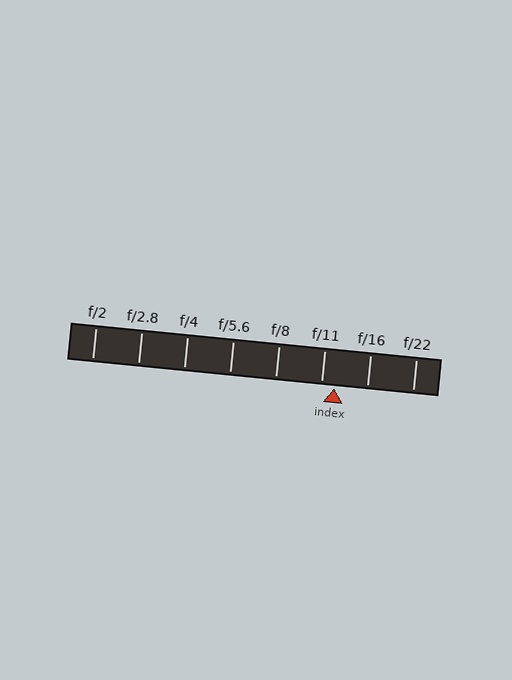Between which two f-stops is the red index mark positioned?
The index mark is between f/11 and f/16.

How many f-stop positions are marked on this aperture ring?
There are 8 f-stop positions marked.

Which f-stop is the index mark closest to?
The index mark is closest to f/11.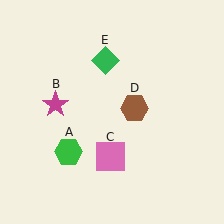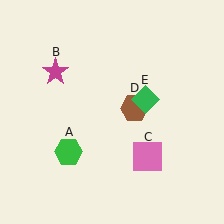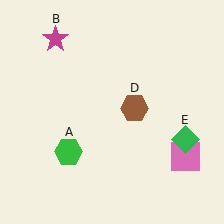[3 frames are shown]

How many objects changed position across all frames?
3 objects changed position: magenta star (object B), pink square (object C), green diamond (object E).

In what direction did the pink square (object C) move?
The pink square (object C) moved right.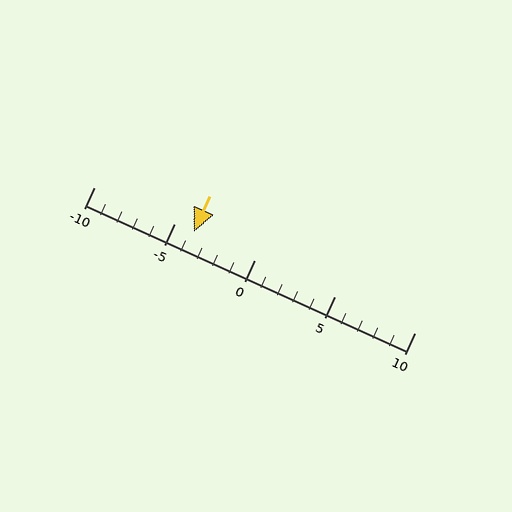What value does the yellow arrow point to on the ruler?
The yellow arrow points to approximately -4.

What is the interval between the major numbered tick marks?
The major tick marks are spaced 5 units apart.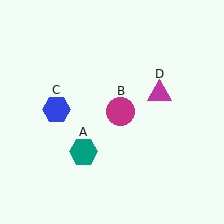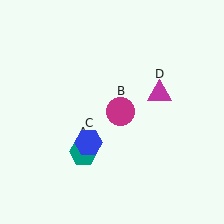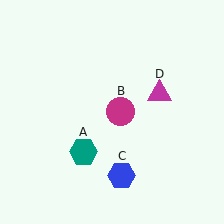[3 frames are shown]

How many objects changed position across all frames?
1 object changed position: blue hexagon (object C).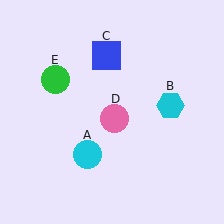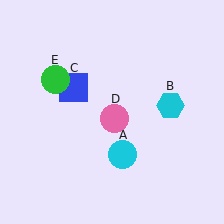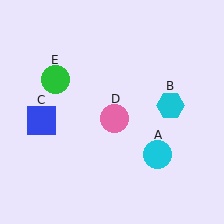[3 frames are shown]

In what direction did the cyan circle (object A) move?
The cyan circle (object A) moved right.